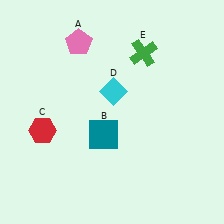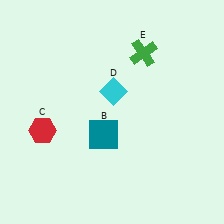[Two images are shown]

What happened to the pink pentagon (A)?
The pink pentagon (A) was removed in Image 2. It was in the top-left area of Image 1.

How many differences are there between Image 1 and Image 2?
There is 1 difference between the two images.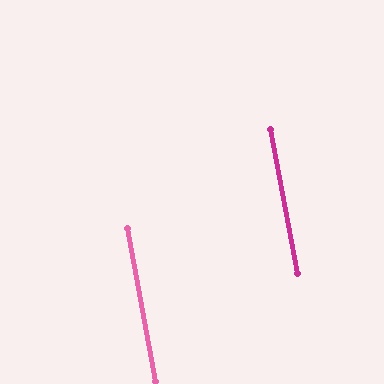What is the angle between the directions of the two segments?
Approximately 0 degrees.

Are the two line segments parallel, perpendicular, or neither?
Parallel — their directions differ by only 0.2°.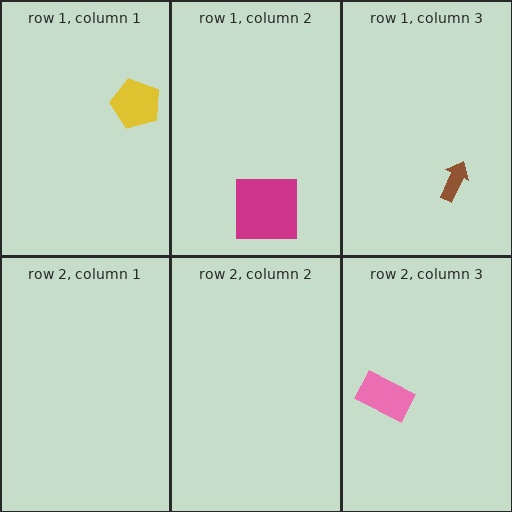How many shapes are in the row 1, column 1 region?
1.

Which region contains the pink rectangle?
The row 2, column 3 region.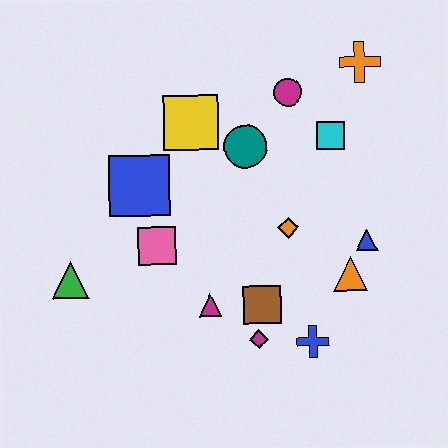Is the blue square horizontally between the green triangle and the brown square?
Yes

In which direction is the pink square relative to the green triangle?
The pink square is to the right of the green triangle.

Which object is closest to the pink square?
The blue square is closest to the pink square.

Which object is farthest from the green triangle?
The orange cross is farthest from the green triangle.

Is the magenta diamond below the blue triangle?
Yes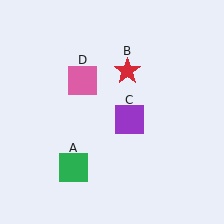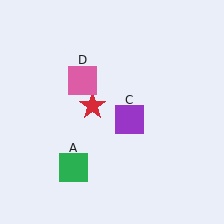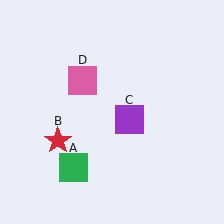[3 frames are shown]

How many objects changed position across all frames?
1 object changed position: red star (object B).